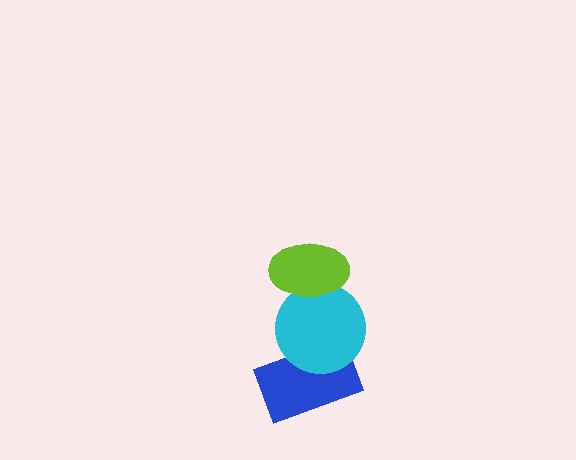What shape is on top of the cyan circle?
The lime ellipse is on top of the cyan circle.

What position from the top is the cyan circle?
The cyan circle is 2nd from the top.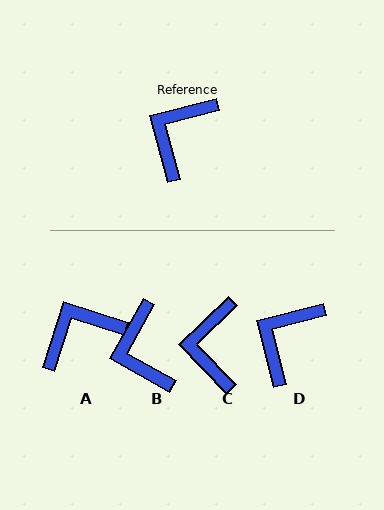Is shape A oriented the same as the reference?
No, it is off by about 32 degrees.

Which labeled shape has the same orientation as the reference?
D.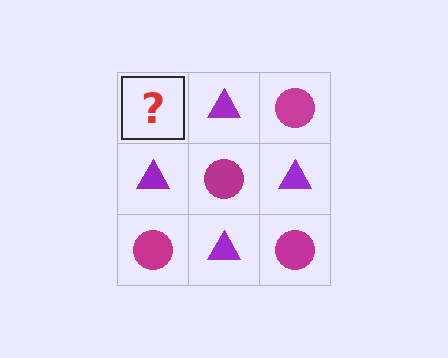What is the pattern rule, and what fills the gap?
The rule is that it alternates magenta circle and purple triangle in a checkerboard pattern. The gap should be filled with a magenta circle.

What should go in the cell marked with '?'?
The missing cell should contain a magenta circle.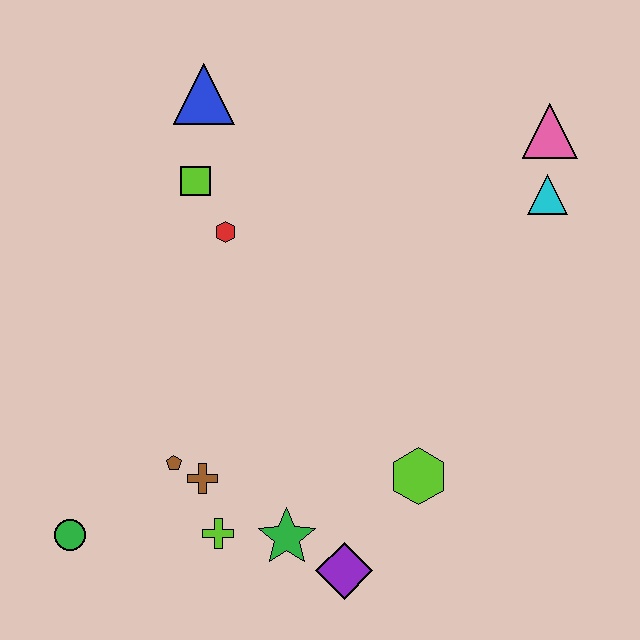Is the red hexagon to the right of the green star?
No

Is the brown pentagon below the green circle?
No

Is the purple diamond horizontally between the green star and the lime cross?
No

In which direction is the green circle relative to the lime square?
The green circle is below the lime square.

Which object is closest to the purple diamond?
The green star is closest to the purple diamond.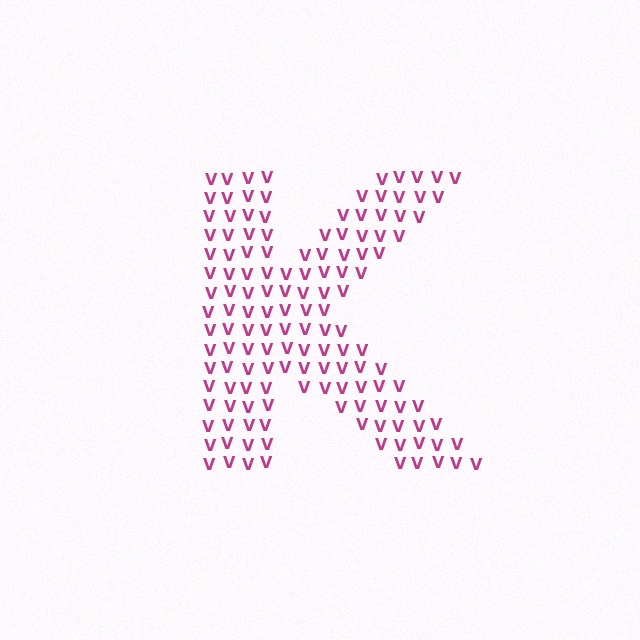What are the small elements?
The small elements are letter V's.